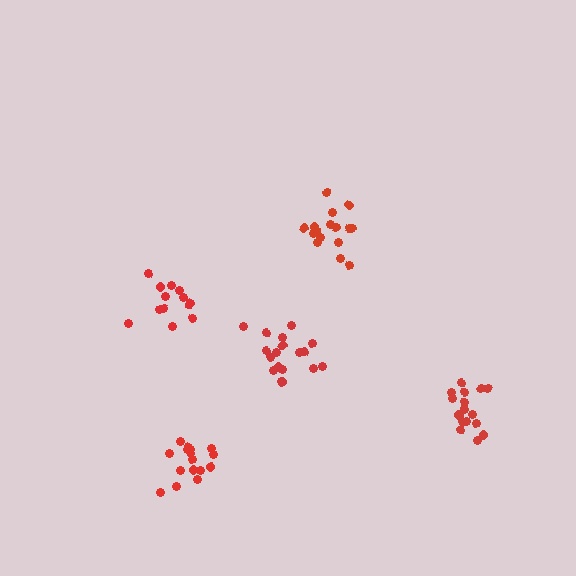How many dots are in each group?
Group 1: 17 dots, Group 2: 13 dots, Group 3: 16 dots, Group 4: 16 dots, Group 5: 18 dots (80 total).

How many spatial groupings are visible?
There are 5 spatial groupings.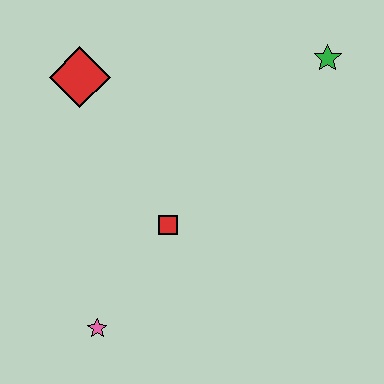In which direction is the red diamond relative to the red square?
The red diamond is above the red square.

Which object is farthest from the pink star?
The green star is farthest from the pink star.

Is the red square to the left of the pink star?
No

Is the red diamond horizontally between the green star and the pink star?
No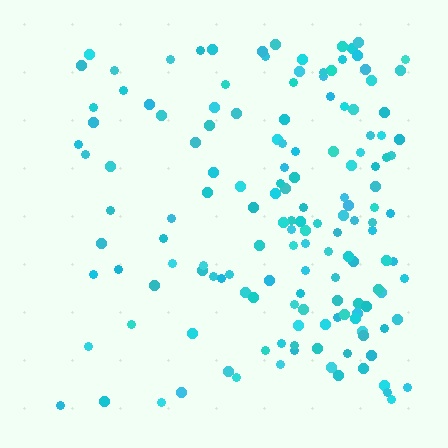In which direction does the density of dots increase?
From left to right, with the right side densest.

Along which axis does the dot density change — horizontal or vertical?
Horizontal.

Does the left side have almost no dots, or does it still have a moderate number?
Still a moderate number, just noticeably fewer than the right.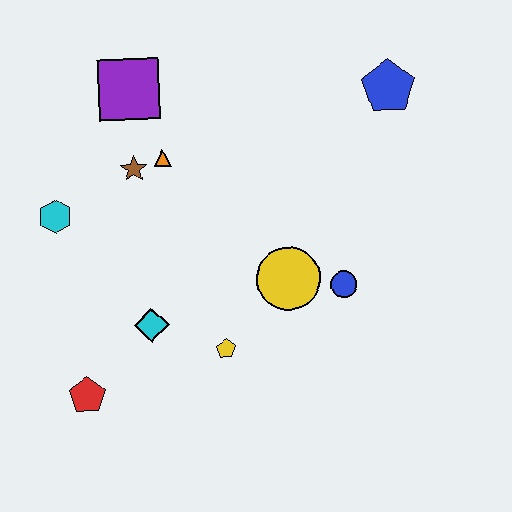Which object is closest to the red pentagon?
The cyan diamond is closest to the red pentagon.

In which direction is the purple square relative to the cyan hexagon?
The purple square is above the cyan hexagon.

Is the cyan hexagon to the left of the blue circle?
Yes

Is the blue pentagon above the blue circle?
Yes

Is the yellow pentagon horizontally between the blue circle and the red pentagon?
Yes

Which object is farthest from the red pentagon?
The blue pentagon is farthest from the red pentagon.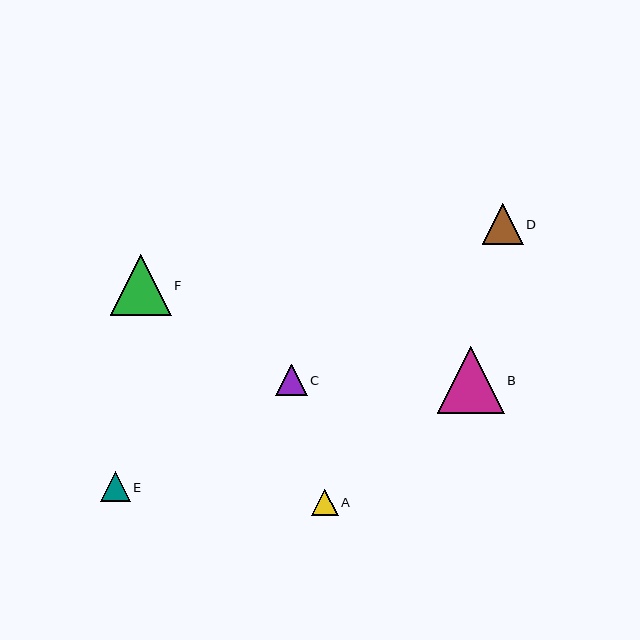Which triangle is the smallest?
Triangle A is the smallest with a size of approximately 26 pixels.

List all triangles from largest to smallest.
From largest to smallest: B, F, D, C, E, A.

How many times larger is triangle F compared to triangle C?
Triangle F is approximately 1.9 times the size of triangle C.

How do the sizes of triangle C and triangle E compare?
Triangle C and triangle E are approximately the same size.